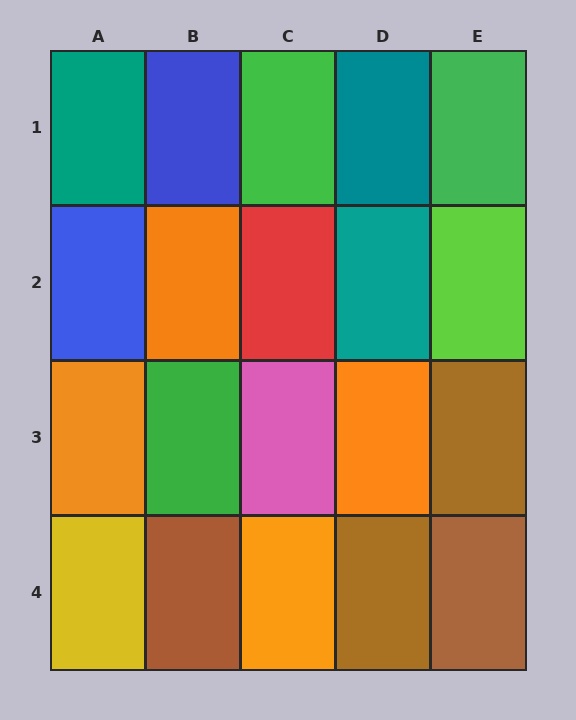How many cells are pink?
1 cell is pink.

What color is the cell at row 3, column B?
Green.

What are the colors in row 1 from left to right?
Teal, blue, green, teal, green.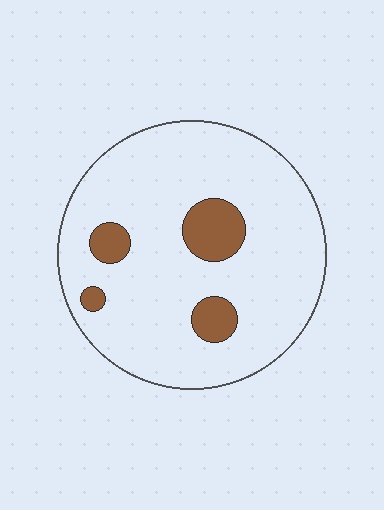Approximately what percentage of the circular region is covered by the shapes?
Approximately 10%.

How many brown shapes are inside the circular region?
4.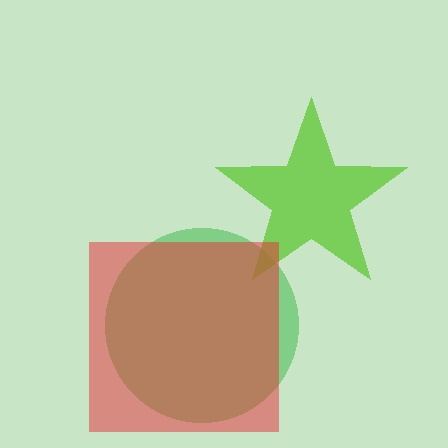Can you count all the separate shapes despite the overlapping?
Yes, there are 3 separate shapes.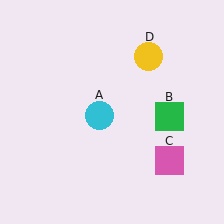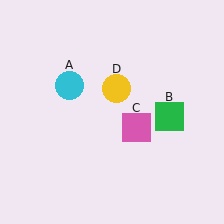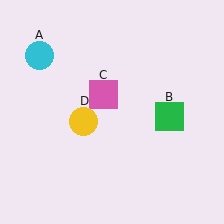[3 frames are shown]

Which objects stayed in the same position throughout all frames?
Green square (object B) remained stationary.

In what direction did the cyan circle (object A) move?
The cyan circle (object A) moved up and to the left.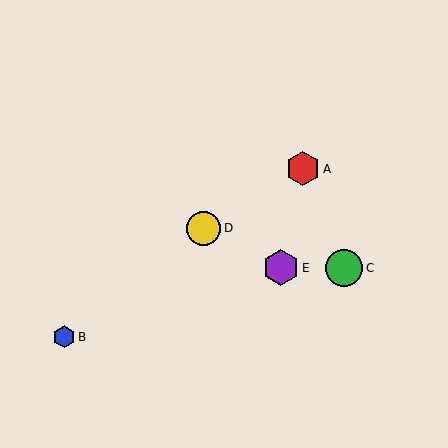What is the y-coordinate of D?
Object D is at y≈228.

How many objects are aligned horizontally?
2 objects (C, E) are aligned horizontally.